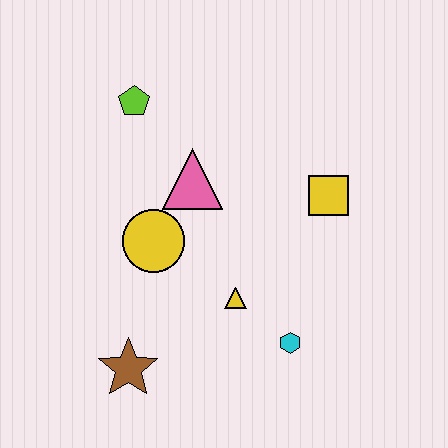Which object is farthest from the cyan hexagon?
The lime pentagon is farthest from the cyan hexagon.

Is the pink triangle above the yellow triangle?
Yes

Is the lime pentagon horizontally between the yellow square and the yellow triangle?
No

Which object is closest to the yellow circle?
The pink triangle is closest to the yellow circle.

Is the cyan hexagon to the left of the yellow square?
Yes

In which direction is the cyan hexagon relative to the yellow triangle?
The cyan hexagon is to the right of the yellow triangle.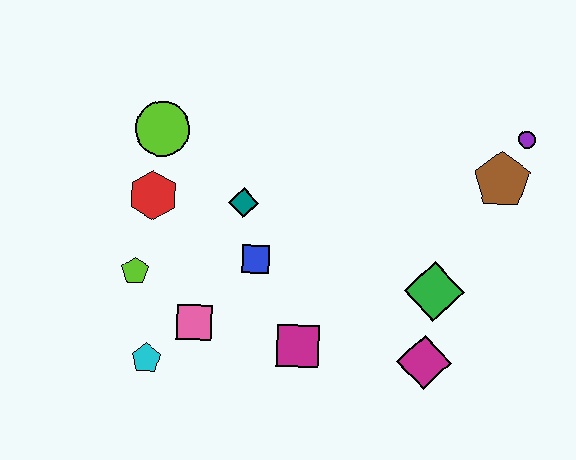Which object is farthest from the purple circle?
The cyan pentagon is farthest from the purple circle.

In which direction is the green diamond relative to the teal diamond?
The green diamond is to the right of the teal diamond.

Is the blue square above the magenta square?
Yes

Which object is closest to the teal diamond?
The blue square is closest to the teal diamond.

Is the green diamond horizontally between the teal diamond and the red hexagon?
No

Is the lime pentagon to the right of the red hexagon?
No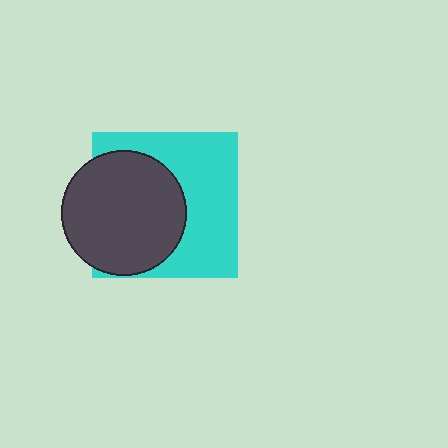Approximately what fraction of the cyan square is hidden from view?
Roughly 48% of the cyan square is hidden behind the dark gray circle.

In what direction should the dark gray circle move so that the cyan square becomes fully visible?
The dark gray circle should move left. That is the shortest direction to clear the overlap and leave the cyan square fully visible.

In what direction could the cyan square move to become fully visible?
The cyan square could move right. That would shift it out from behind the dark gray circle entirely.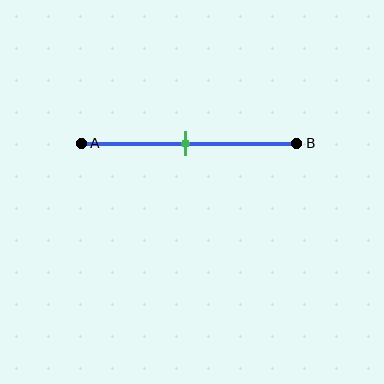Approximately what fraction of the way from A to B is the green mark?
The green mark is approximately 50% of the way from A to B.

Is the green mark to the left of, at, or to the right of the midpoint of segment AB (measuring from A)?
The green mark is approximately at the midpoint of segment AB.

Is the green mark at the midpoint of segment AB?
Yes, the mark is approximately at the midpoint.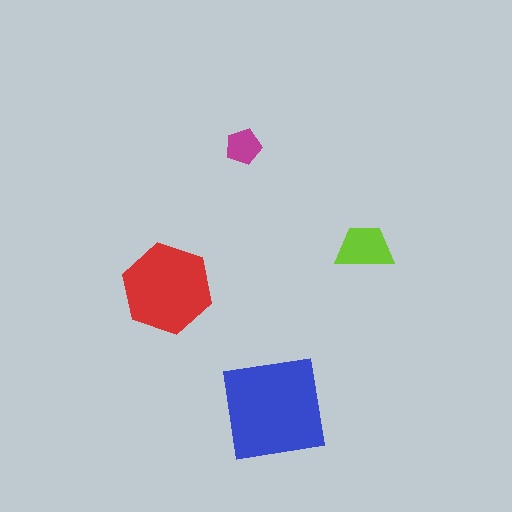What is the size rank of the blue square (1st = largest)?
1st.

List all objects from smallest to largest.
The magenta pentagon, the lime trapezoid, the red hexagon, the blue square.